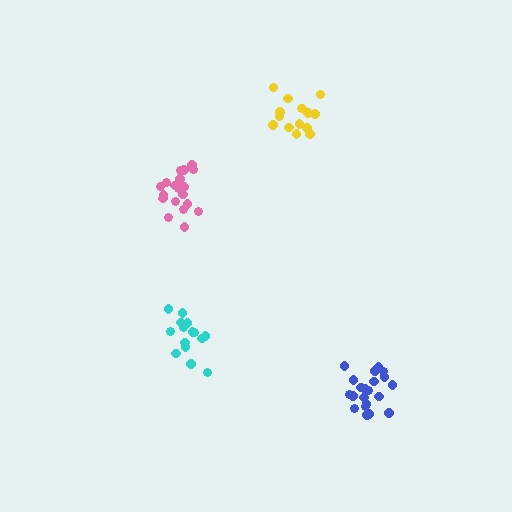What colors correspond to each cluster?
The clusters are colored: pink, blue, cyan, yellow.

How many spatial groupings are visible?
There are 4 spatial groupings.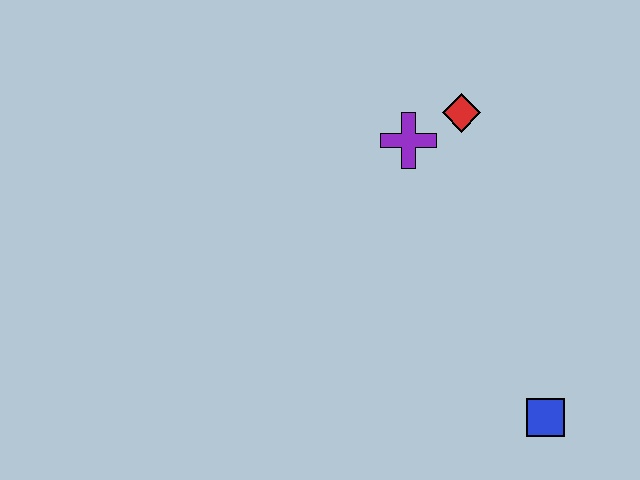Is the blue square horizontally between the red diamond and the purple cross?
No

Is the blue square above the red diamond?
No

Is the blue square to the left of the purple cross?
No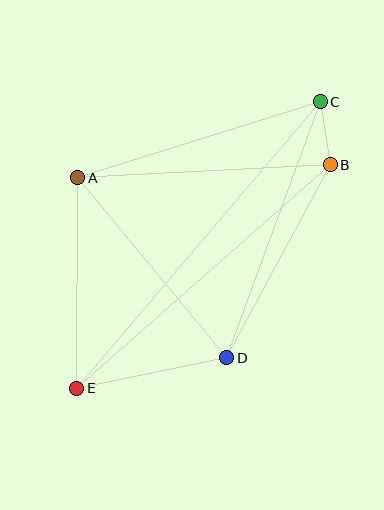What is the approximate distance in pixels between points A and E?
The distance between A and E is approximately 211 pixels.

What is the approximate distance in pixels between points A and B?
The distance between A and B is approximately 253 pixels.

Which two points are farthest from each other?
Points C and E are farthest from each other.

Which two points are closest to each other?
Points B and C are closest to each other.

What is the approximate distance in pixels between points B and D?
The distance between B and D is approximately 219 pixels.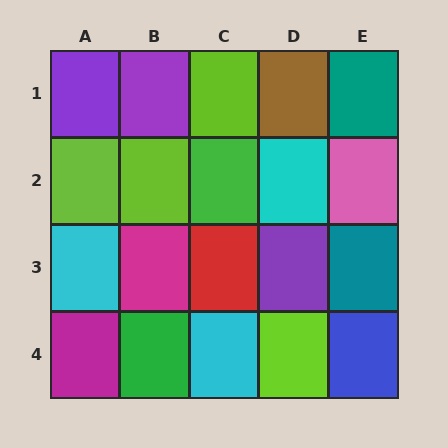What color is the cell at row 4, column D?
Lime.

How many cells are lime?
4 cells are lime.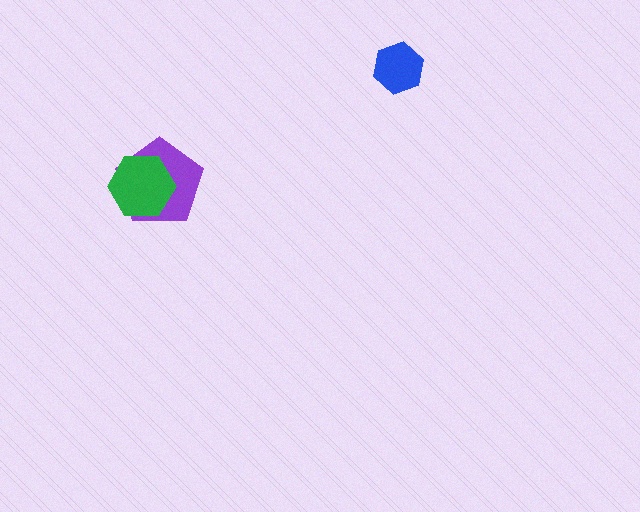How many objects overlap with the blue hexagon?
0 objects overlap with the blue hexagon.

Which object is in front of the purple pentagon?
The green hexagon is in front of the purple pentagon.